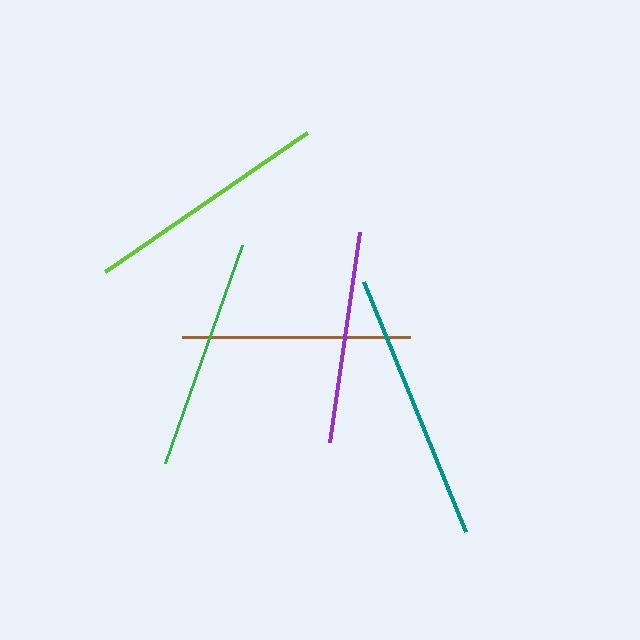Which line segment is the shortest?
The purple line is the shortest at approximately 213 pixels.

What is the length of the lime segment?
The lime segment is approximately 245 pixels long.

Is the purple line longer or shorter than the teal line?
The teal line is longer than the purple line.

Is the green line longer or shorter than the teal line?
The teal line is longer than the green line.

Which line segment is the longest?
The teal line is the longest at approximately 270 pixels.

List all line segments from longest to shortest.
From longest to shortest: teal, lime, green, brown, purple.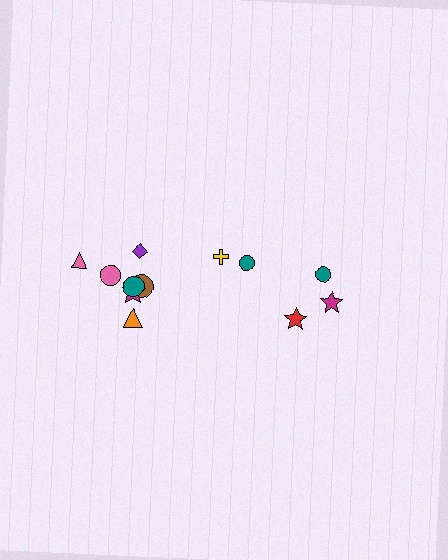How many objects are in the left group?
There are 8 objects.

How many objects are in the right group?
There are 4 objects.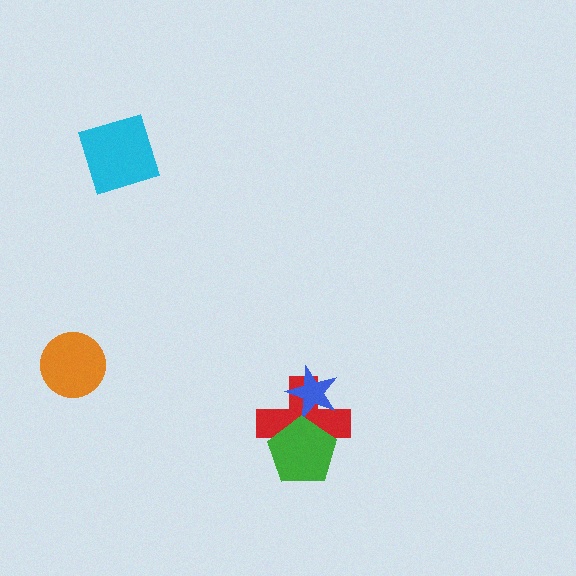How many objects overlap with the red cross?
2 objects overlap with the red cross.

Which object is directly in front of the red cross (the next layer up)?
The blue star is directly in front of the red cross.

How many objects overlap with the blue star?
1 object overlaps with the blue star.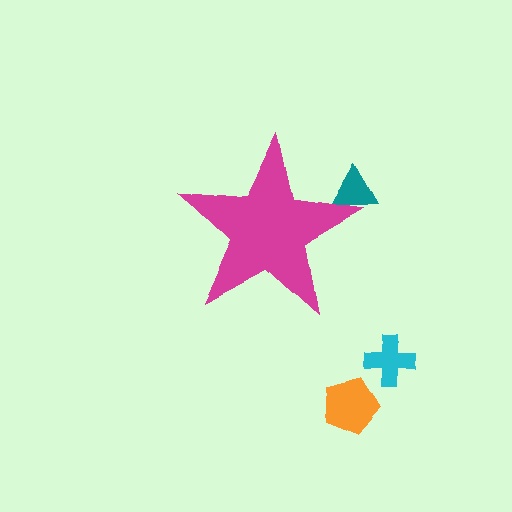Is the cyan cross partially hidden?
No, the cyan cross is fully visible.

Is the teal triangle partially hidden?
Yes, the teal triangle is partially hidden behind the magenta star.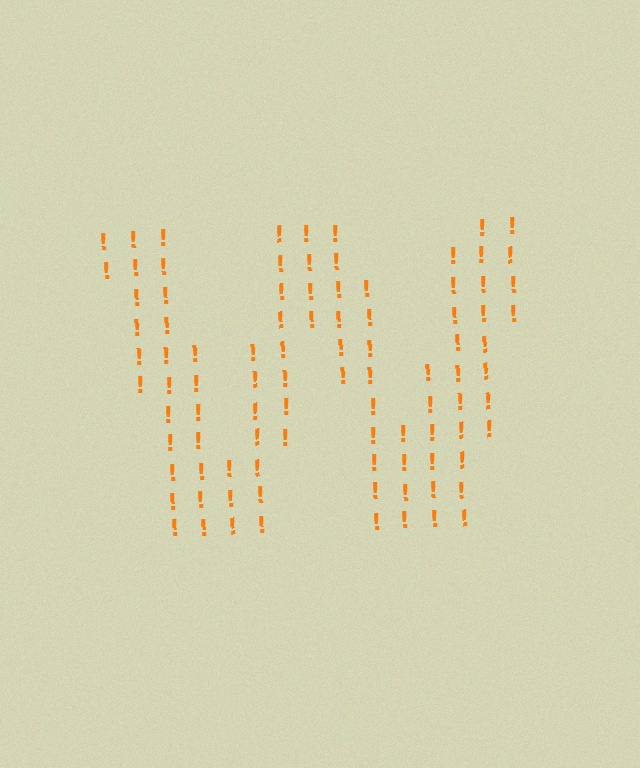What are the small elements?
The small elements are exclamation marks.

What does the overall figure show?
The overall figure shows the letter W.